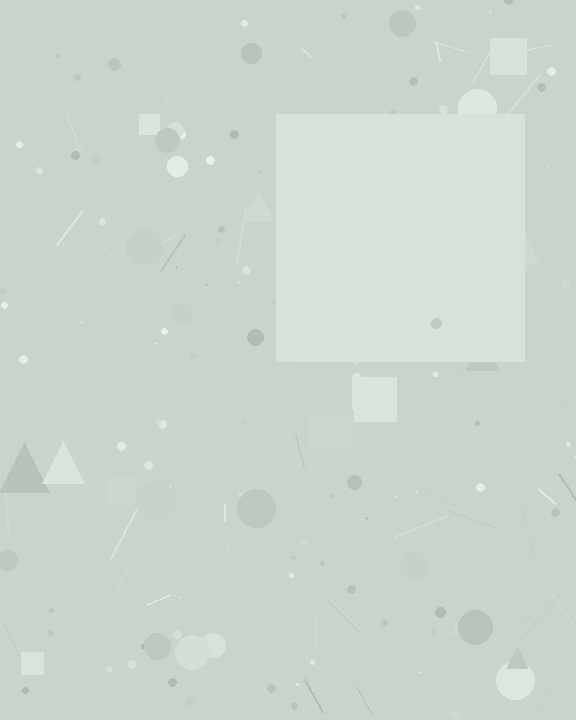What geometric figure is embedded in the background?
A square is embedded in the background.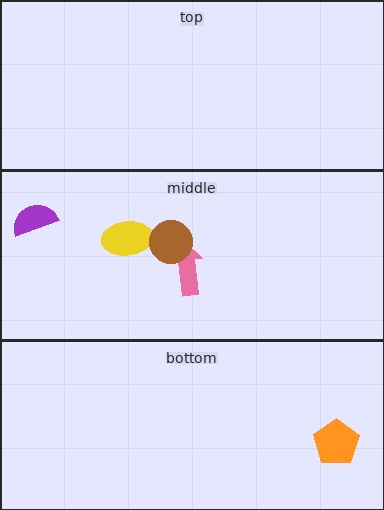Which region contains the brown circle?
The middle region.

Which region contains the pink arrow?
The middle region.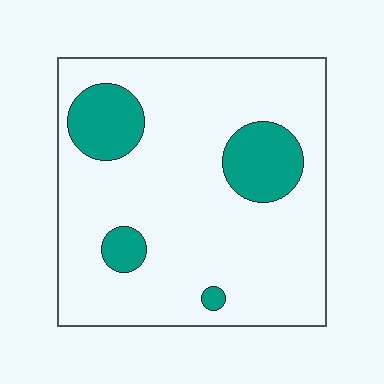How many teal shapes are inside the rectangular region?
4.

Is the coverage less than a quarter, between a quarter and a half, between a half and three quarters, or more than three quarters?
Less than a quarter.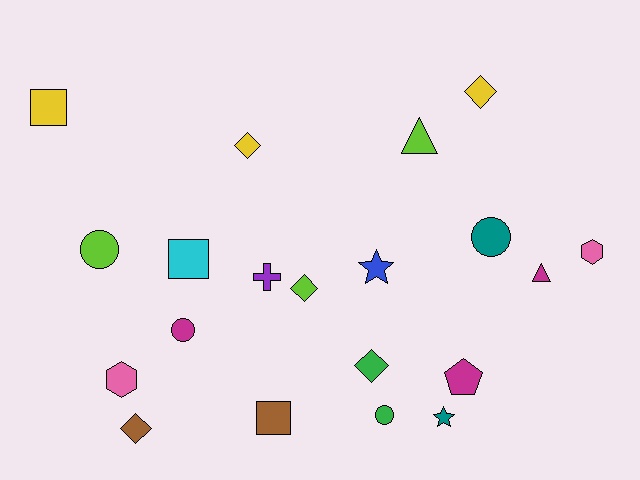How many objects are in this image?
There are 20 objects.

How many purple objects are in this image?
There is 1 purple object.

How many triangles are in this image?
There are 2 triangles.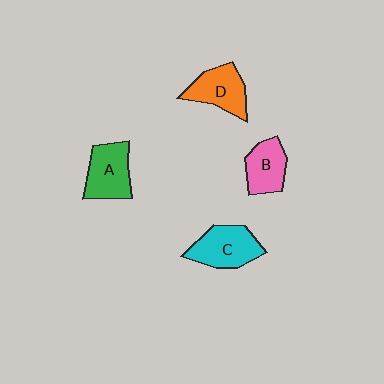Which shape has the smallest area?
Shape B (pink).